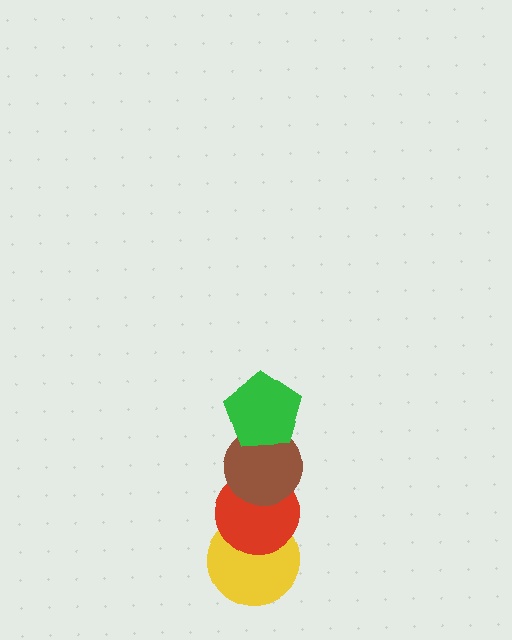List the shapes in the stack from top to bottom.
From top to bottom: the green pentagon, the brown circle, the red circle, the yellow circle.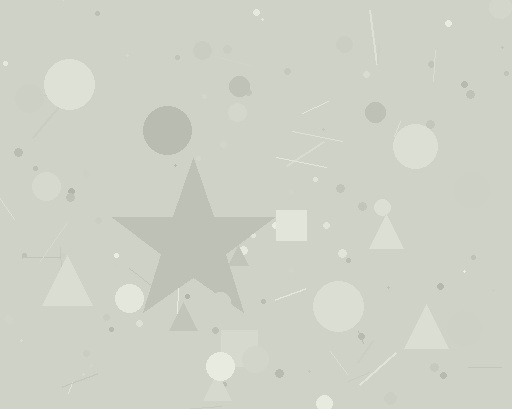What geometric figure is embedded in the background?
A star is embedded in the background.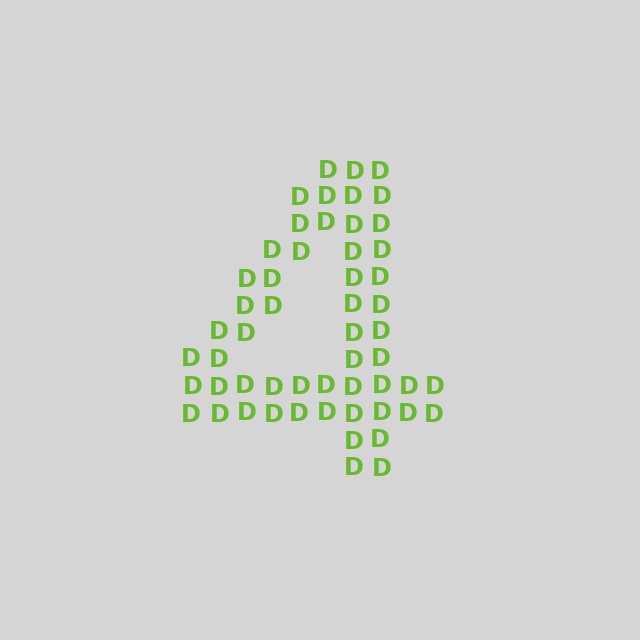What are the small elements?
The small elements are letter D's.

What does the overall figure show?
The overall figure shows the digit 4.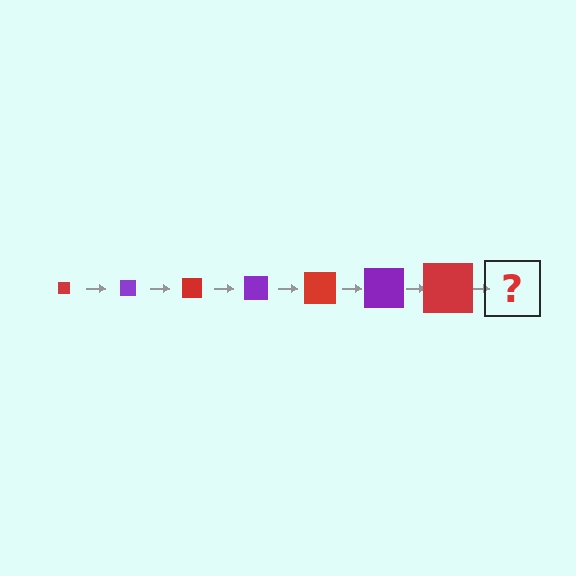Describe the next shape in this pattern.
It should be a purple square, larger than the previous one.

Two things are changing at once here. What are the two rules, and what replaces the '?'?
The two rules are that the square grows larger each step and the color cycles through red and purple. The '?' should be a purple square, larger than the previous one.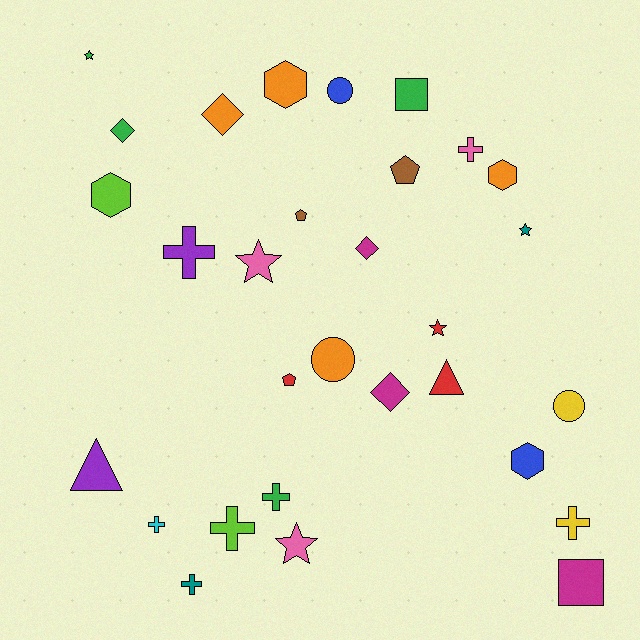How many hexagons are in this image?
There are 4 hexagons.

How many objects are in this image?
There are 30 objects.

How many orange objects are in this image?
There are 4 orange objects.